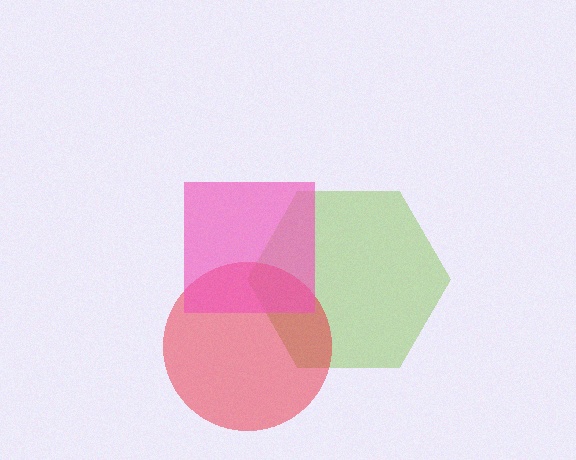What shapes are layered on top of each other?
The layered shapes are: a lime hexagon, a red circle, a pink square.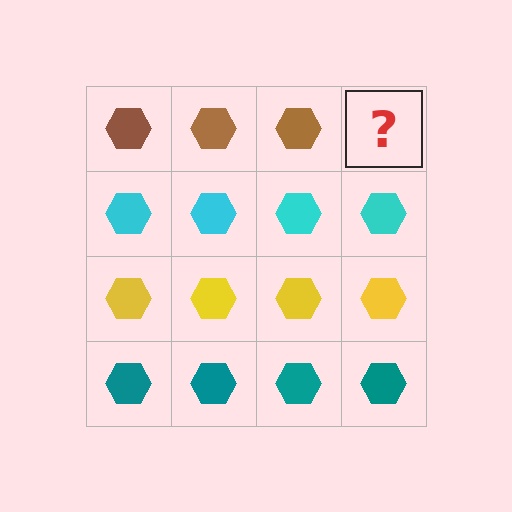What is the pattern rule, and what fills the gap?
The rule is that each row has a consistent color. The gap should be filled with a brown hexagon.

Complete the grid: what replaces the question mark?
The question mark should be replaced with a brown hexagon.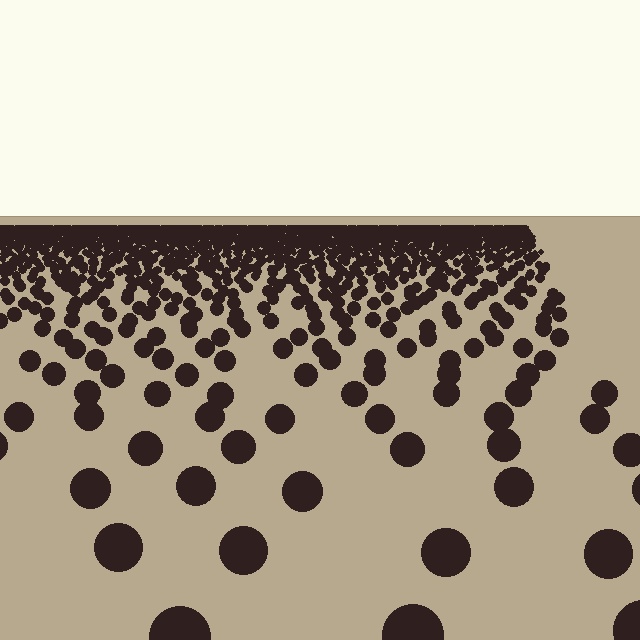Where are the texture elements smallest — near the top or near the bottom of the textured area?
Near the top.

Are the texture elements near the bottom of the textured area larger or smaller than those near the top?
Larger. Near the bottom, elements are closer to the viewer and appear at a bigger on-screen size.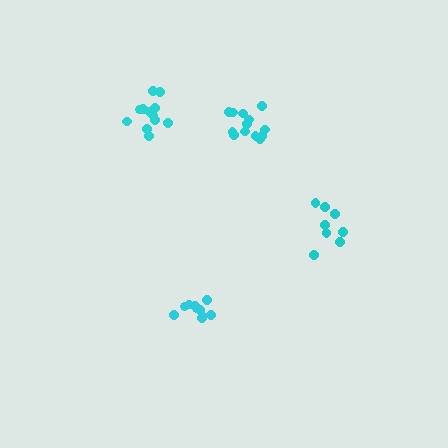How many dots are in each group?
Group 1: 10 dots, Group 2: 8 dots, Group 3: 12 dots, Group 4: 13 dots (43 total).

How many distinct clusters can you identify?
There are 4 distinct clusters.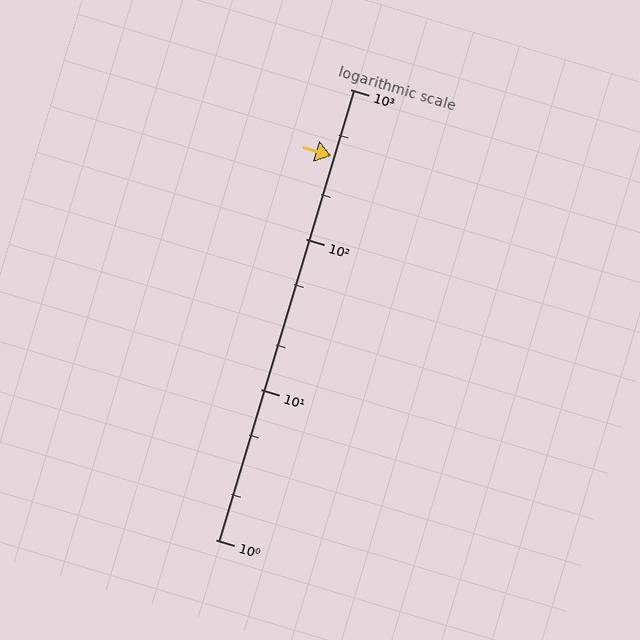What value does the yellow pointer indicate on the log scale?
The pointer indicates approximately 360.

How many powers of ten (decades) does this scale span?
The scale spans 3 decades, from 1 to 1000.